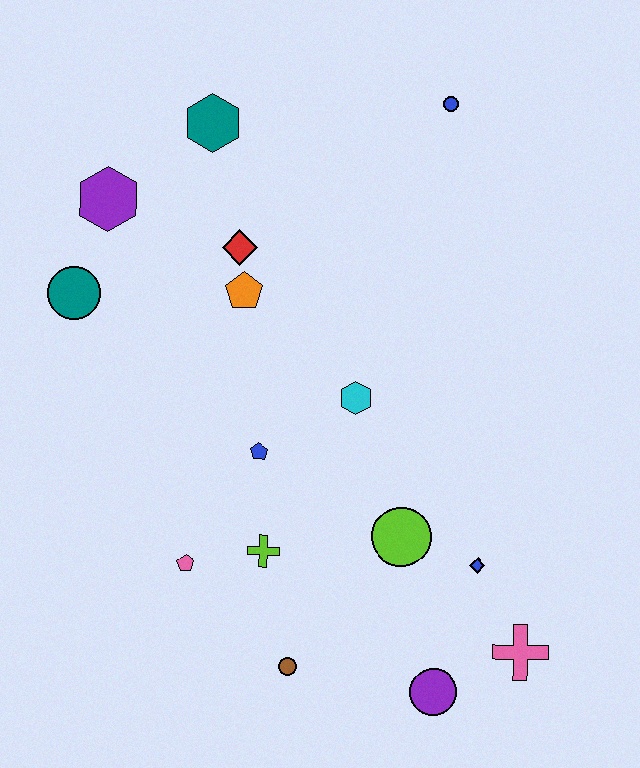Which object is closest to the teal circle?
The purple hexagon is closest to the teal circle.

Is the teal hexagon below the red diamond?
No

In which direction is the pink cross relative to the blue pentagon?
The pink cross is to the right of the blue pentagon.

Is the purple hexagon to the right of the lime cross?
No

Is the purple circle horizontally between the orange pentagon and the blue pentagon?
No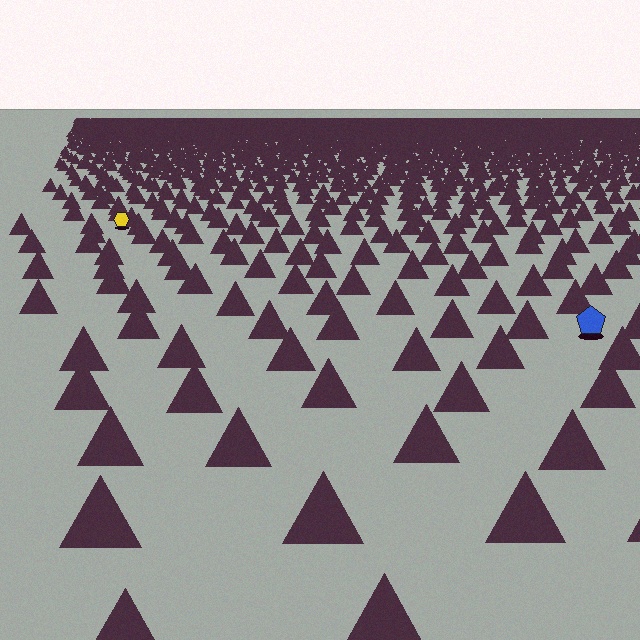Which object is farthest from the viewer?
The yellow hexagon is farthest from the viewer. It appears smaller and the ground texture around it is denser.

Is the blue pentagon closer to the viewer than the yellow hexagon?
Yes. The blue pentagon is closer — you can tell from the texture gradient: the ground texture is coarser near it.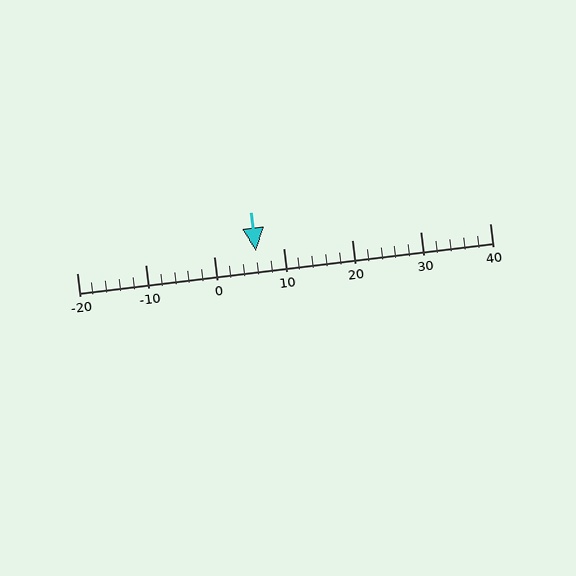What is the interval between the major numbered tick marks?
The major tick marks are spaced 10 units apart.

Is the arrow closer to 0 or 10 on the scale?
The arrow is closer to 10.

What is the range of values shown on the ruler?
The ruler shows values from -20 to 40.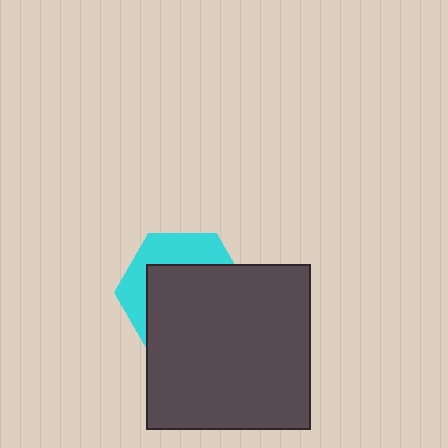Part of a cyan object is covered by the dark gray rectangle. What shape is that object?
It is a hexagon.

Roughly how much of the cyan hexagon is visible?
A small part of it is visible (roughly 34%).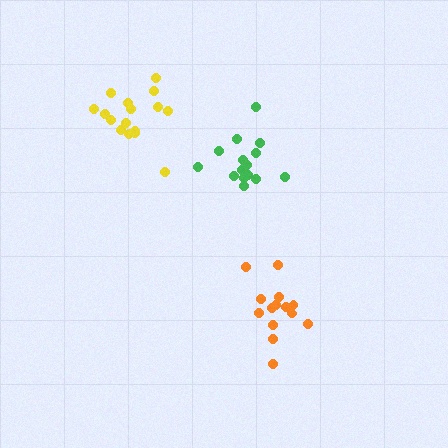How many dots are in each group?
Group 1: 14 dots, Group 2: 16 dots, Group 3: 15 dots (45 total).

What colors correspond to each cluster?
The clusters are colored: orange, yellow, green.